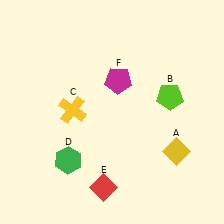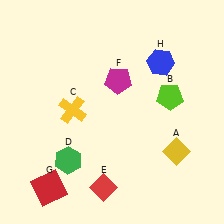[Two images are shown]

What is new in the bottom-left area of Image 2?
A red square (G) was added in the bottom-left area of Image 2.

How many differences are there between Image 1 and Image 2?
There are 2 differences between the two images.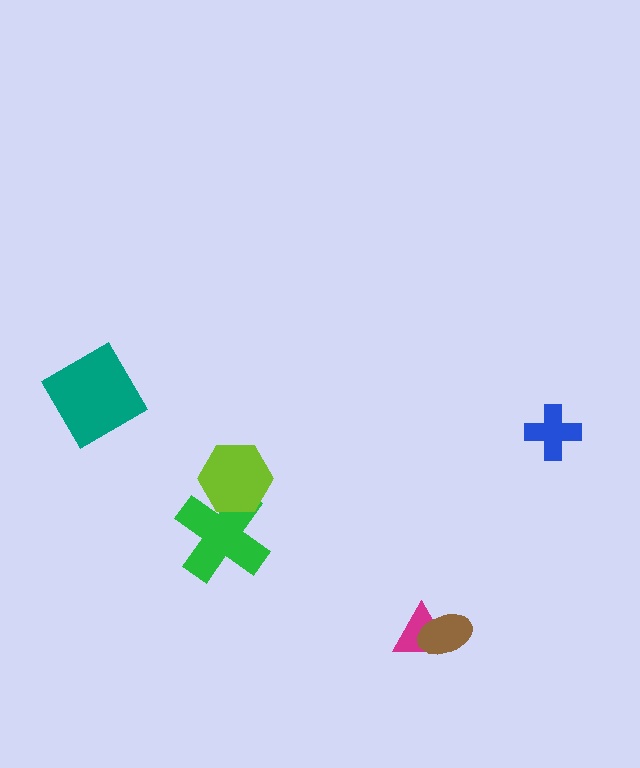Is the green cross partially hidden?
Yes, it is partially covered by another shape.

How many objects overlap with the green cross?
1 object overlaps with the green cross.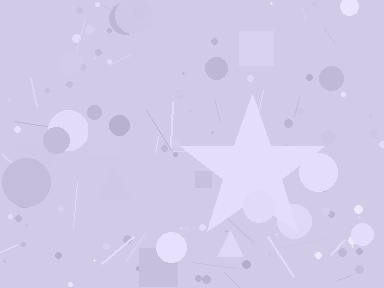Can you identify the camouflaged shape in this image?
The camouflaged shape is a star.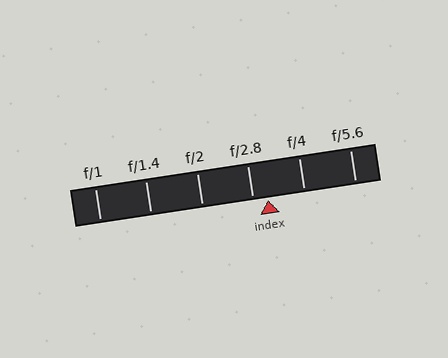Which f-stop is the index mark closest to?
The index mark is closest to f/2.8.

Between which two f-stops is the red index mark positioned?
The index mark is between f/2.8 and f/4.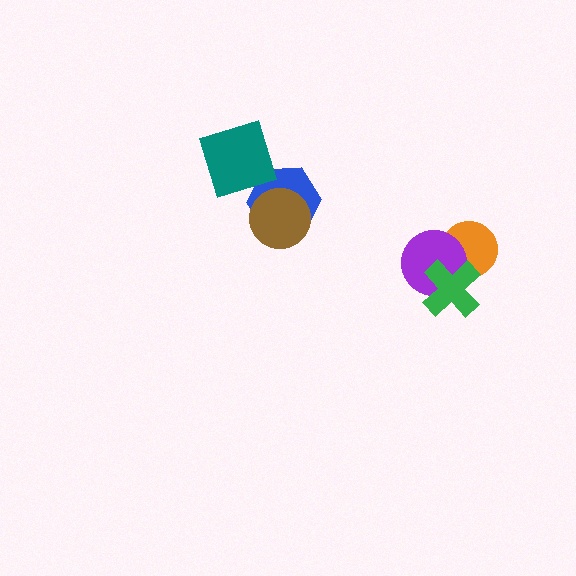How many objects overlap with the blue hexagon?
2 objects overlap with the blue hexagon.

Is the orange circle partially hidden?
Yes, it is partially covered by another shape.